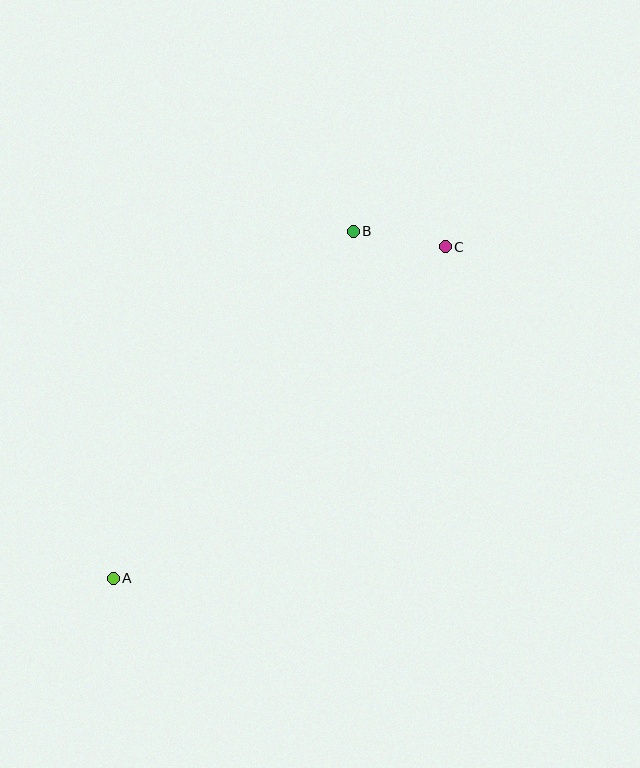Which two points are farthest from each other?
Points A and C are farthest from each other.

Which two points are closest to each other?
Points B and C are closest to each other.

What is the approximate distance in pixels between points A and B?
The distance between A and B is approximately 422 pixels.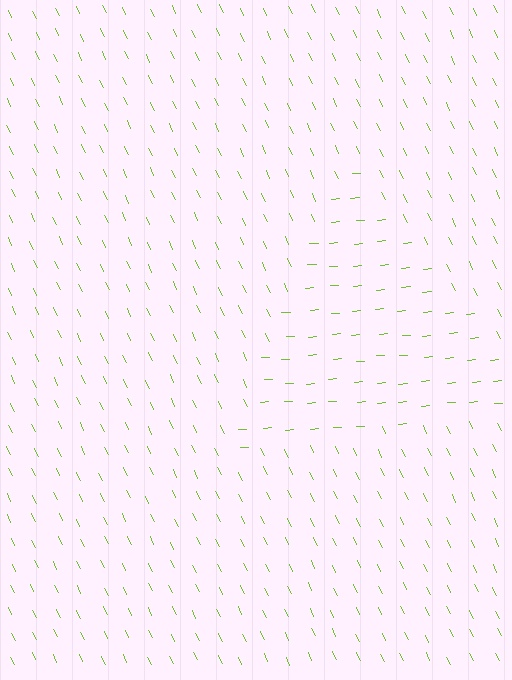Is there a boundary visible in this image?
Yes, there is a texture boundary formed by a change in line orientation.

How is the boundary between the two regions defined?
The boundary is defined purely by a change in line orientation (approximately 69 degrees difference). All lines are the same color and thickness.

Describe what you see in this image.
The image is filled with small lime line segments. A triangle region in the image has lines oriented differently from the surrounding lines, creating a visible texture boundary.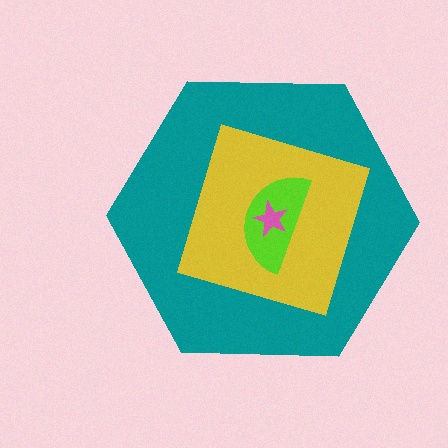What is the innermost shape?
The pink star.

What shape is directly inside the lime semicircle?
The pink star.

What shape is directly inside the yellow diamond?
The lime semicircle.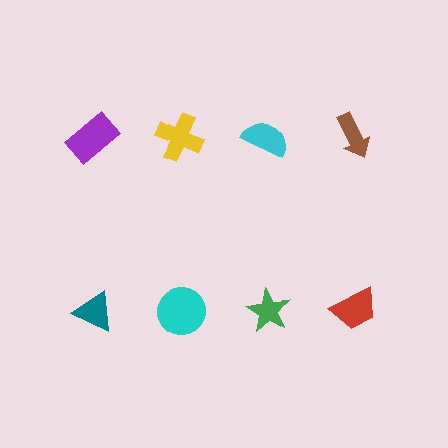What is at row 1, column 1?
A purple rectangle.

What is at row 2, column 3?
A green star.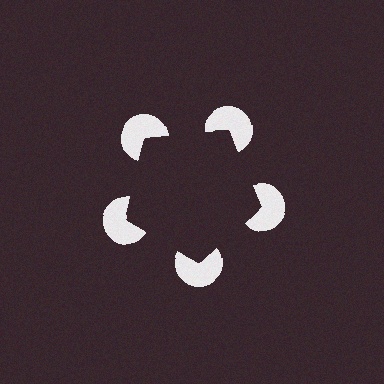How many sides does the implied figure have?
5 sides.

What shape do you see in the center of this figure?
An illusory pentagon — its edges are inferred from the aligned wedge cuts in the pac-man discs, not physically drawn.